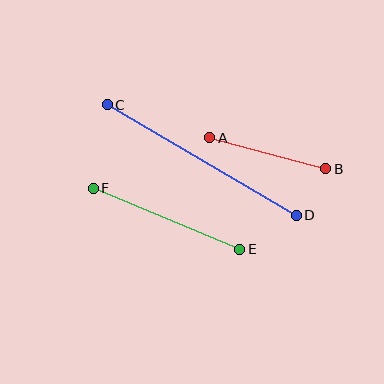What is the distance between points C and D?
The distance is approximately 219 pixels.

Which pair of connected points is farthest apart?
Points C and D are farthest apart.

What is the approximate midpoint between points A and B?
The midpoint is at approximately (268, 153) pixels.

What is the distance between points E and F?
The distance is approximately 159 pixels.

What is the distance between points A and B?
The distance is approximately 120 pixels.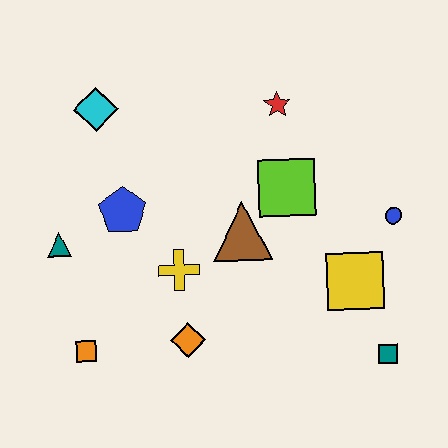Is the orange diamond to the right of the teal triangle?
Yes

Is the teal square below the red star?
Yes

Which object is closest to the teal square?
The yellow square is closest to the teal square.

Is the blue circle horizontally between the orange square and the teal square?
No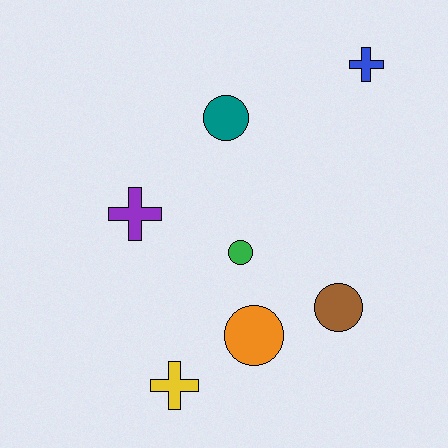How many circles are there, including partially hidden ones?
There are 4 circles.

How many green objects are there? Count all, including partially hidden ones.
There is 1 green object.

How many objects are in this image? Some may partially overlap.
There are 7 objects.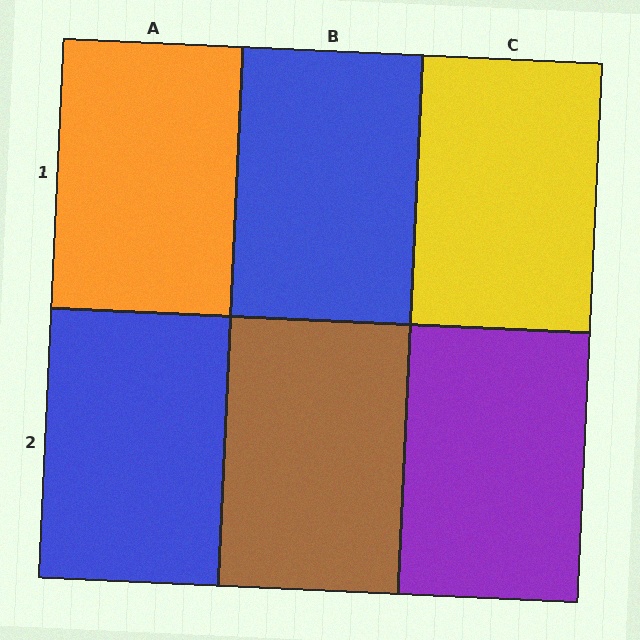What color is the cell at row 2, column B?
Brown.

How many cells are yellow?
1 cell is yellow.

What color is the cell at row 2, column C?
Purple.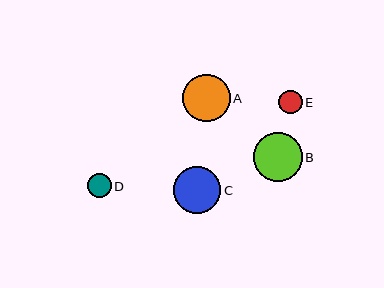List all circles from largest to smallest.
From largest to smallest: B, A, C, D, E.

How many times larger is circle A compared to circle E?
Circle A is approximately 2.0 times the size of circle E.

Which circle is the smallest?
Circle E is the smallest with a size of approximately 23 pixels.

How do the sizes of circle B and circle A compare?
Circle B and circle A are approximately the same size.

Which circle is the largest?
Circle B is the largest with a size of approximately 48 pixels.